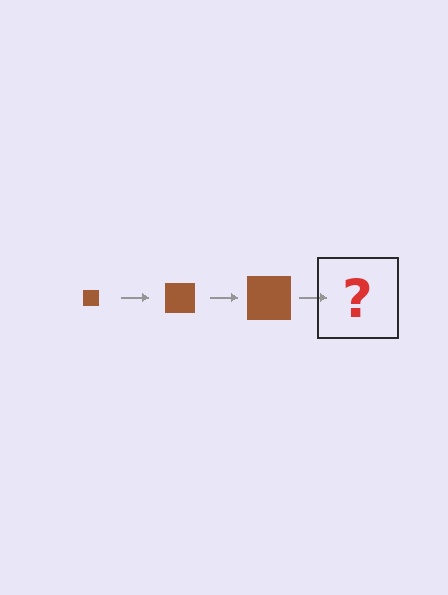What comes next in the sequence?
The next element should be a brown square, larger than the previous one.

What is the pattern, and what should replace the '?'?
The pattern is that the square gets progressively larger each step. The '?' should be a brown square, larger than the previous one.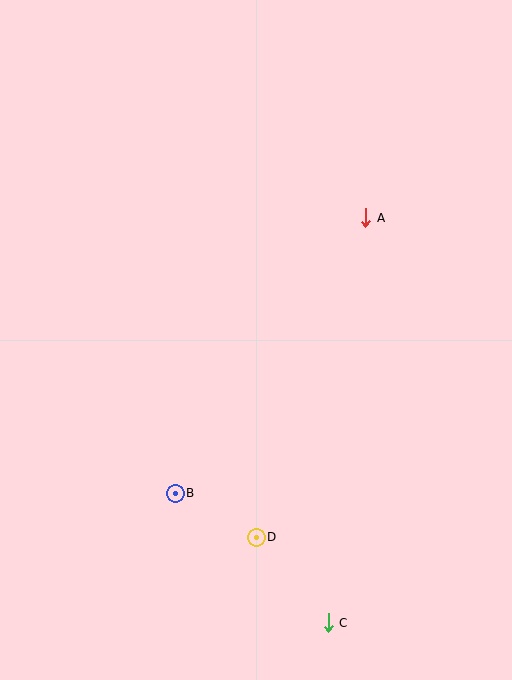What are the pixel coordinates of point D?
Point D is at (256, 537).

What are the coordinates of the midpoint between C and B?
The midpoint between C and B is at (252, 558).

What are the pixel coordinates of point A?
Point A is at (366, 218).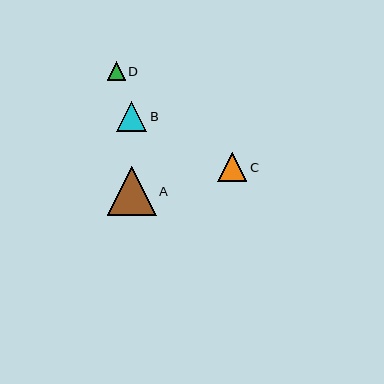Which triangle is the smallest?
Triangle D is the smallest with a size of approximately 18 pixels.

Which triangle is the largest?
Triangle A is the largest with a size of approximately 49 pixels.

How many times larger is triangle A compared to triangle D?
Triangle A is approximately 2.7 times the size of triangle D.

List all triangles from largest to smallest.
From largest to smallest: A, B, C, D.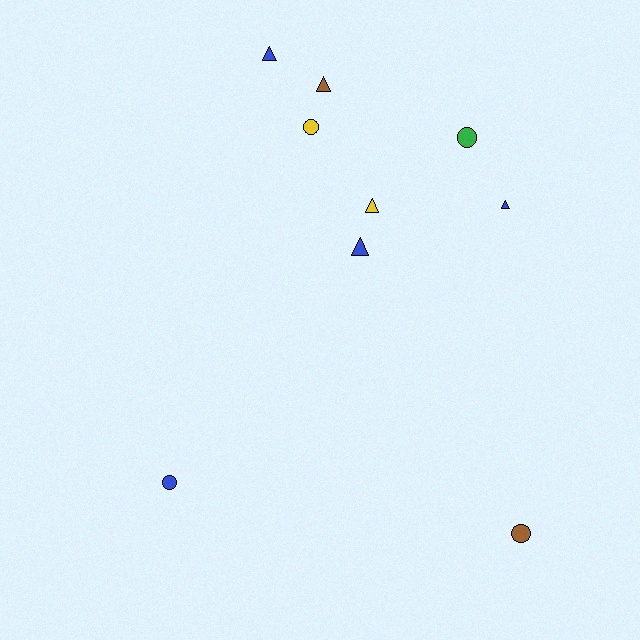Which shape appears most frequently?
Triangle, with 5 objects.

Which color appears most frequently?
Blue, with 4 objects.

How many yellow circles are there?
There is 1 yellow circle.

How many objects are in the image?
There are 9 objects.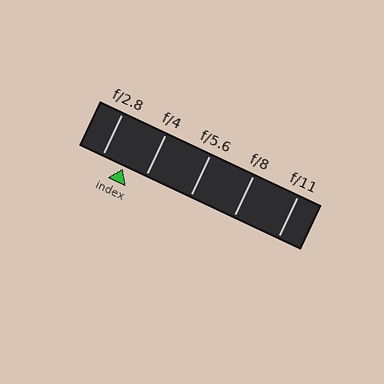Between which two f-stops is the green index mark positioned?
The index mark is between f/2.8 and f/4.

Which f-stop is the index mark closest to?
The index mark is closest to f/4.